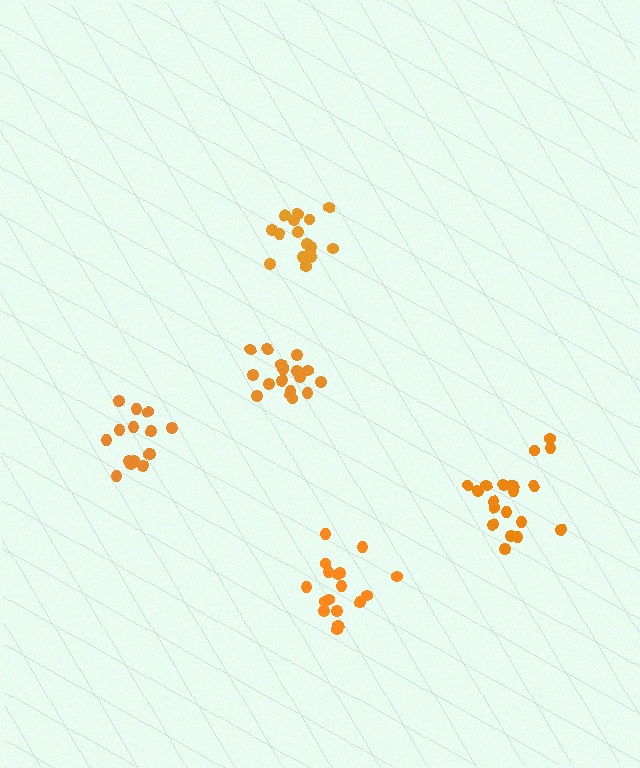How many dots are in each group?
Group 1: 20 dots, Group 2: 15 dots, Group 3: 17 dots, Group 4: 18 dots, Group 5: 16 dots (86 total).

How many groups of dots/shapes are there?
There are 5 groups.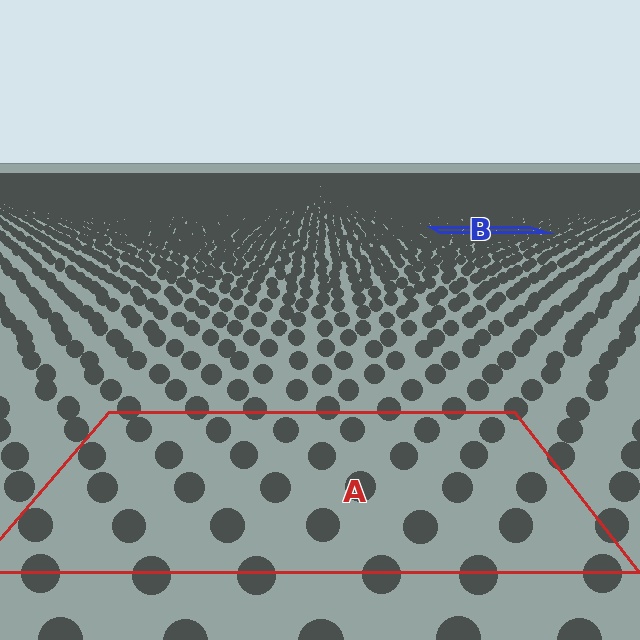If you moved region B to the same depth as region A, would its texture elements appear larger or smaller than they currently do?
They would appear larger. At a closer depth, the same texture elements are projected at a bigger on-screen size.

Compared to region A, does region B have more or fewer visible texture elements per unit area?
Region B has more texture elements per unit area — they are packed more densely because it is farther away.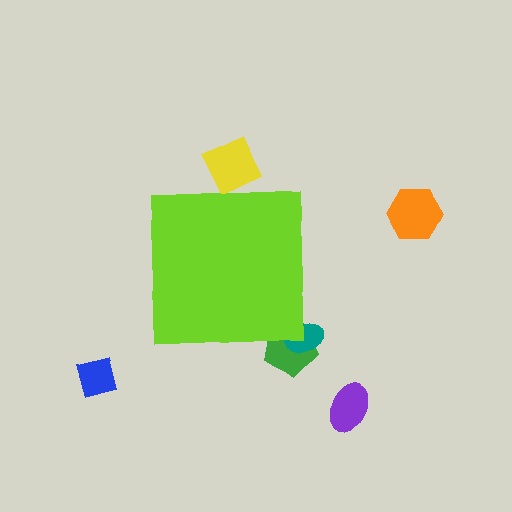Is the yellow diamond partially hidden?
Yes, the yellow diamond is partially hidden behind the lime square.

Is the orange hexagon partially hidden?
No, the orange hexagon is fully visible.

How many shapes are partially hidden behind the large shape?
3 shapes are partially hidden.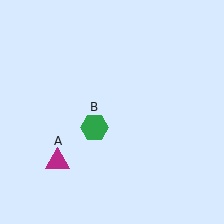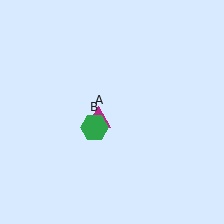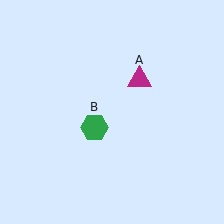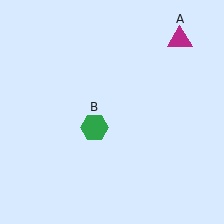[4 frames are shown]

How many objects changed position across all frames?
1 object changed position: magenta triangle (object A).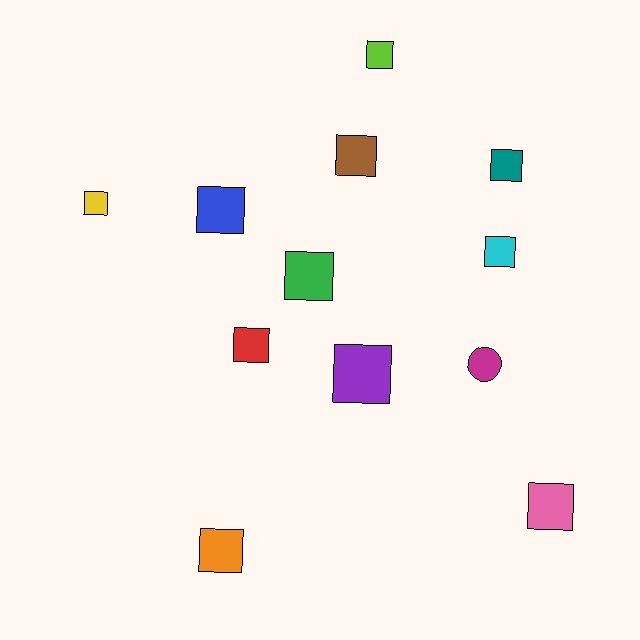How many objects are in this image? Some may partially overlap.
There are 12 objects.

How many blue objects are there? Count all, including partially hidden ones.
There is 1 blue object.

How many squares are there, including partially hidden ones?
There are 11 squares.